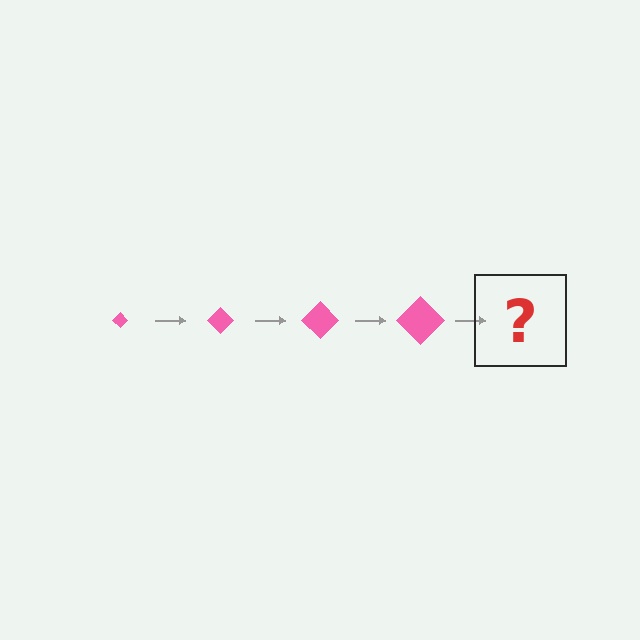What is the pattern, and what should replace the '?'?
The pattern is that the diamond gets progressively larger each step. The '?' should be a pink diamond, larger than the previous one.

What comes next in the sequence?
The next element should be a pink diamond, larger than the previous one.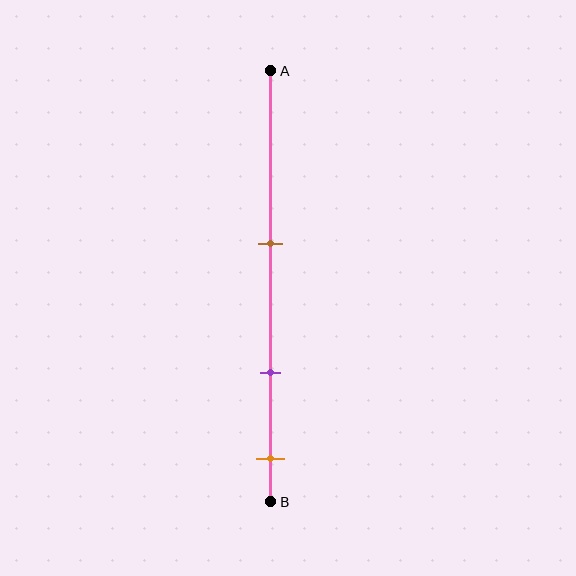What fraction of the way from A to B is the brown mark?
The brown mark is approximately 40% (0.4) of the way from A to B.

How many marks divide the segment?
There are 3 marks dividing the segment.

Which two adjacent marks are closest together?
The purple and orange marks are the closest adjacent pair.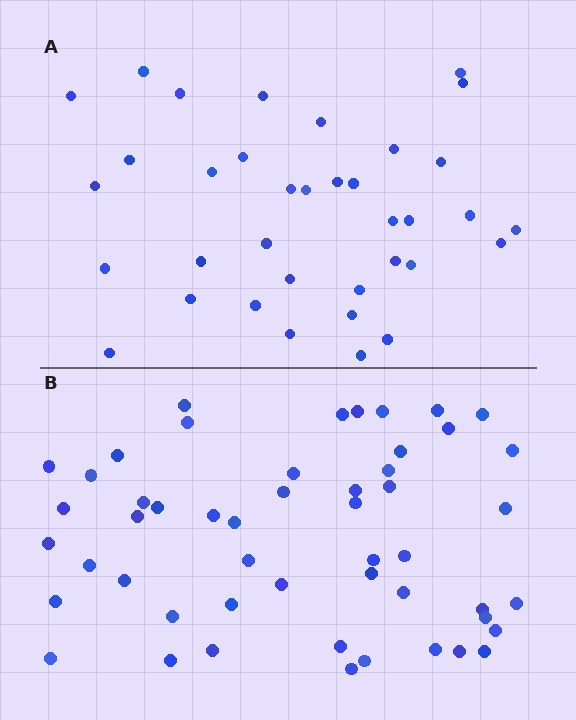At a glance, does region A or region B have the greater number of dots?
Region B (the bottom region) has more dots.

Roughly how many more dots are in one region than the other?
Region B has approximately 15 more dots than region A.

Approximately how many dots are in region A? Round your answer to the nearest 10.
About 40 dots. (The exact count is 36, which rounds to 40.)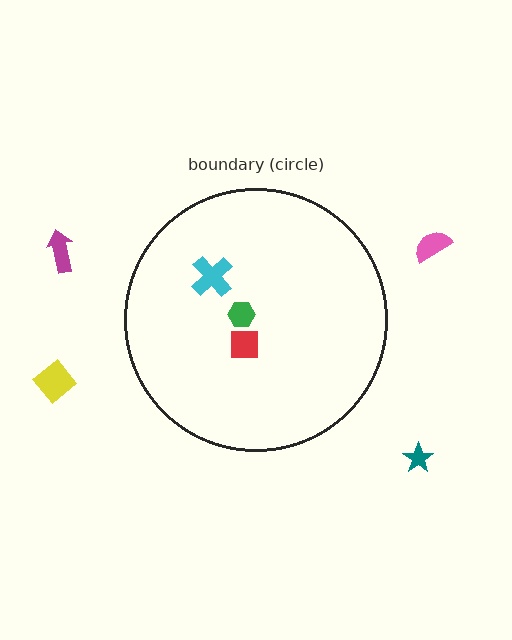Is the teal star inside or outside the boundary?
Outside.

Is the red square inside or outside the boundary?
Inside.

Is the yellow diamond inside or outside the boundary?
Outside.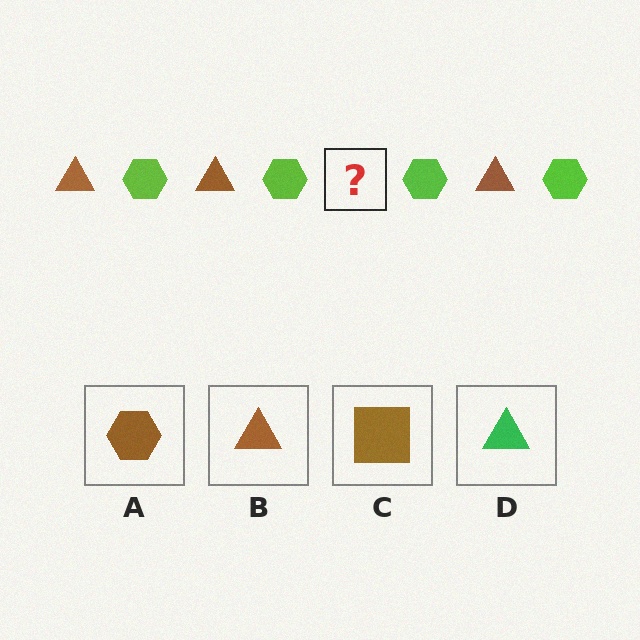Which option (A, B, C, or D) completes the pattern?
B.